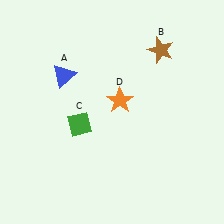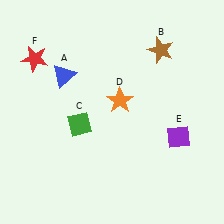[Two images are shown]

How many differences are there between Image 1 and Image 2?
There are 2 differences between the two images.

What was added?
A purple diamond (E), a red star (F) were added in Image 2.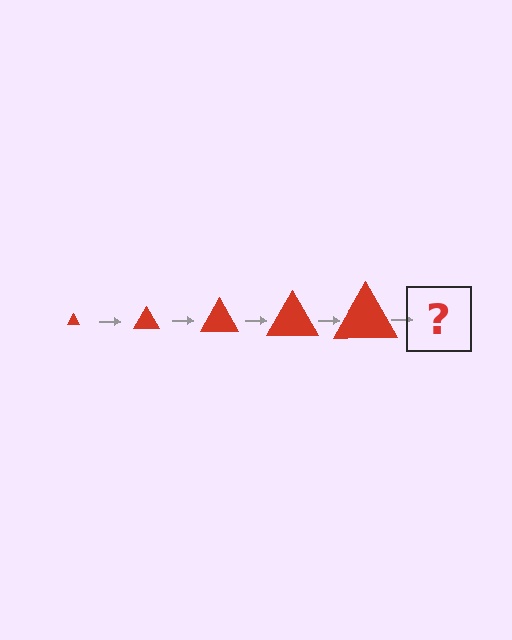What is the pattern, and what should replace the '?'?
The pattern is that the triangle gets progressively larger each step. The '?' should be a red triangle, larger than the previous one.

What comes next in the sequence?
The next element should be a red triangle, larger than the previous one.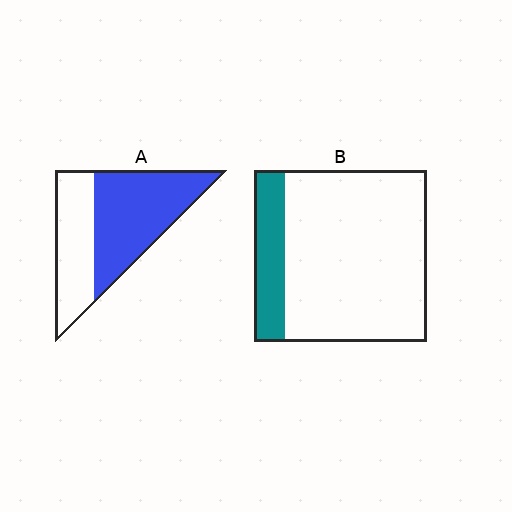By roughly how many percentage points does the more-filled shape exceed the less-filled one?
By roughly 40 percentage points (A over B).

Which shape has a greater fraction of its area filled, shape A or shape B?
Shape A.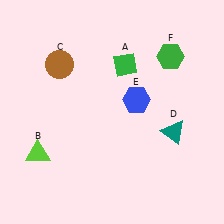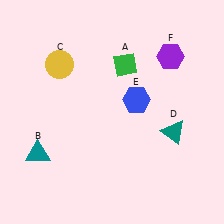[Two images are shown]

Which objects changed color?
B changed from lime to teal. C changed from brown to yellow. F changed from green to purple.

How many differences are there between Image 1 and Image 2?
There are 3 differences between the two images.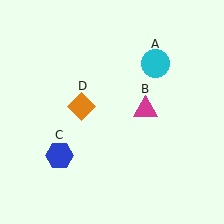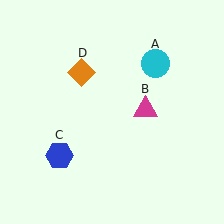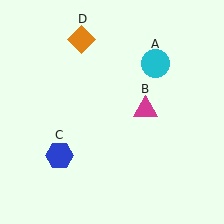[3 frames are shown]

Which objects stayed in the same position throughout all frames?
Cyan circle (object A) and magenta triangle (object B) and blue hexagon (object C) remained stationary.